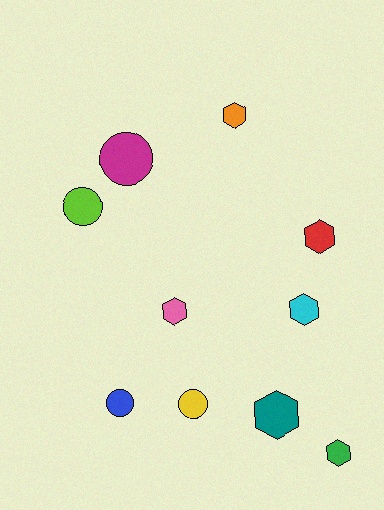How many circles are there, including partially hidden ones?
There are 4 circles.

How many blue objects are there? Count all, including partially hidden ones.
There is 1 blue object.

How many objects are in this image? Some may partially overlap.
There are 10 objects.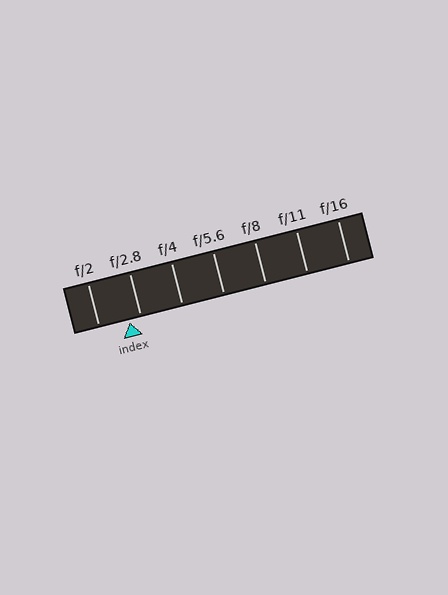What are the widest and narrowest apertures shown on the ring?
The widest aperture shown is f/2 and the narrowest is f/16.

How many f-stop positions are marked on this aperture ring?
There are 7 f-stop positions marked.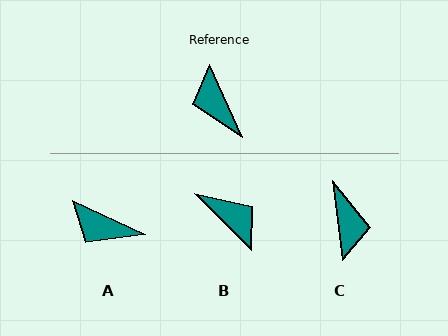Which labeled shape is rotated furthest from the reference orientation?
C, about 162 degrees away.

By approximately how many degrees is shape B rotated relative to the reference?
Approximately 159 degrees clockwise.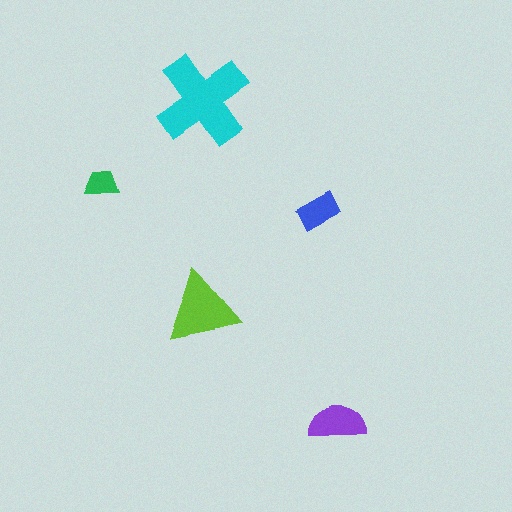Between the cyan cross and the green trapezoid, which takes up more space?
The cyan cross.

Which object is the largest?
The cyan cross.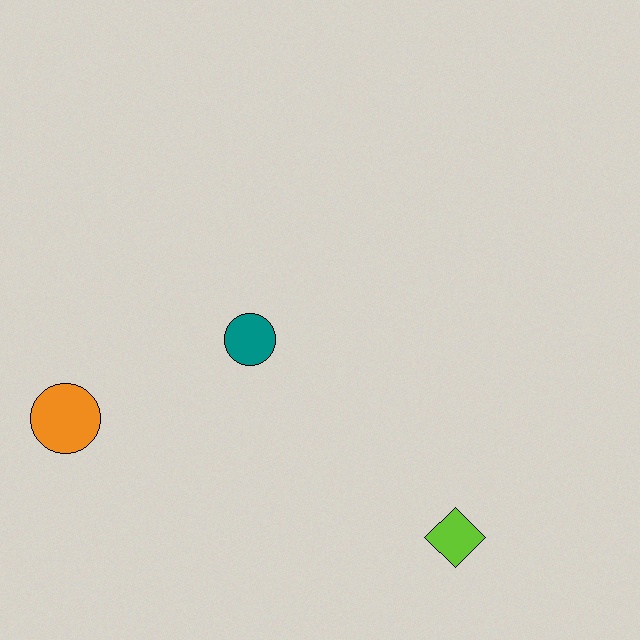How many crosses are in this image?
There are no crosses.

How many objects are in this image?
There are 3 objects.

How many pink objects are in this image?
There are no pink objects.